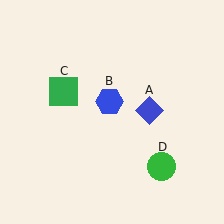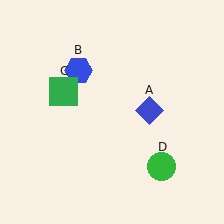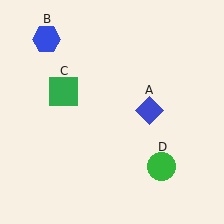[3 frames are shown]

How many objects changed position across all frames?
1 object changed position: blue hexagon (object B).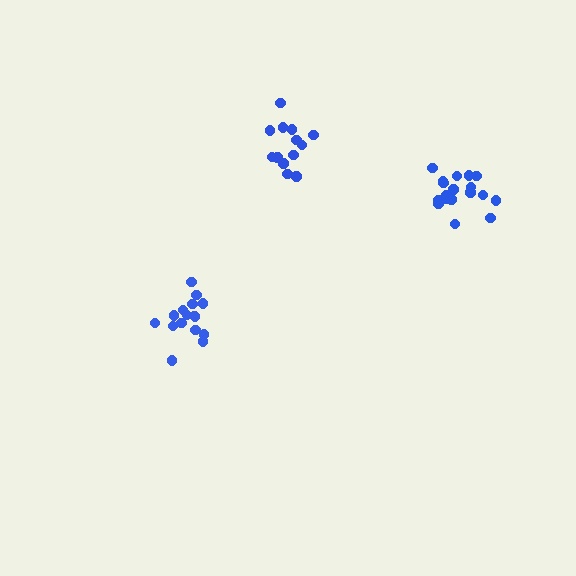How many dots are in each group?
Group 1: 18 dots, Group 2: 13 dots, Group 3: 17 dots (48 total).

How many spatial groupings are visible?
There are 3 spatial groupings.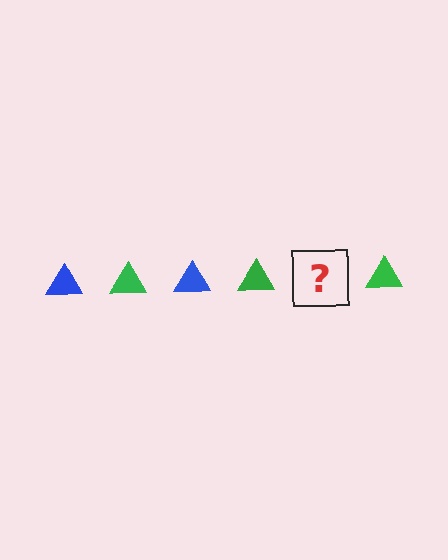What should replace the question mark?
The question mark should be replaced with a blue triangle.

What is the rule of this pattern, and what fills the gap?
The rule is that the pattern cycles through blue, green triangles. The gap should be filled with a blue triangle.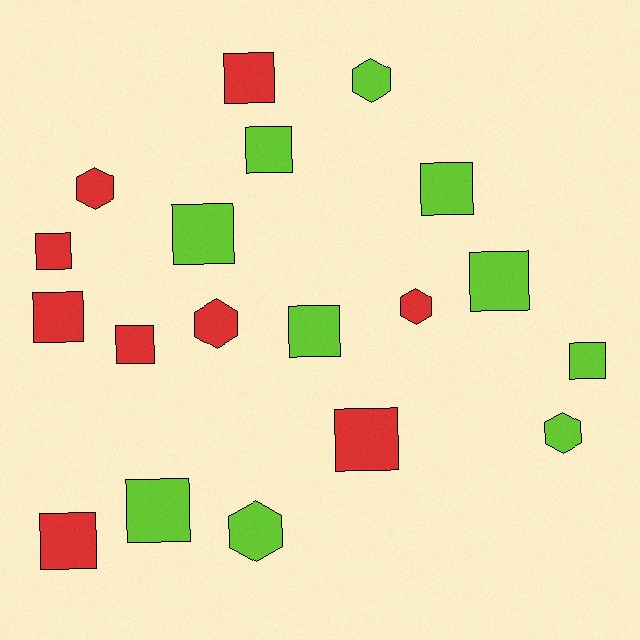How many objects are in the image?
There are 19 objects.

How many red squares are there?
There are 6 red squares.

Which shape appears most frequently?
Square, with 13 objects.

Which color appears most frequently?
Lime, with 10 objects.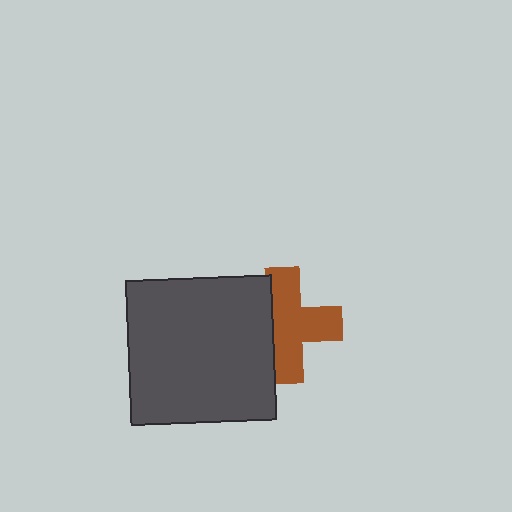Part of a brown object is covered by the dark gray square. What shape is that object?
It is a cross.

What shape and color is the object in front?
The object in front is a dark gray square.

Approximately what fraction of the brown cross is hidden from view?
Roughly 32% of the brown cross is hidden behind the dark gray square.